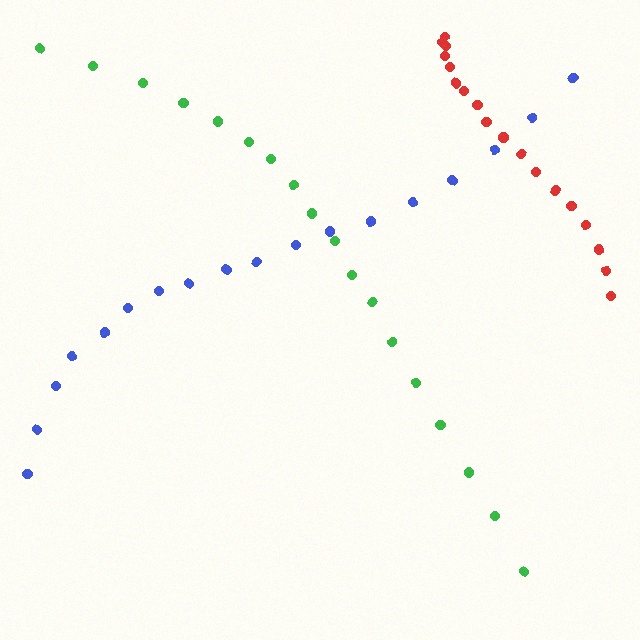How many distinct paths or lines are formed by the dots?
There are 3 distinct paths.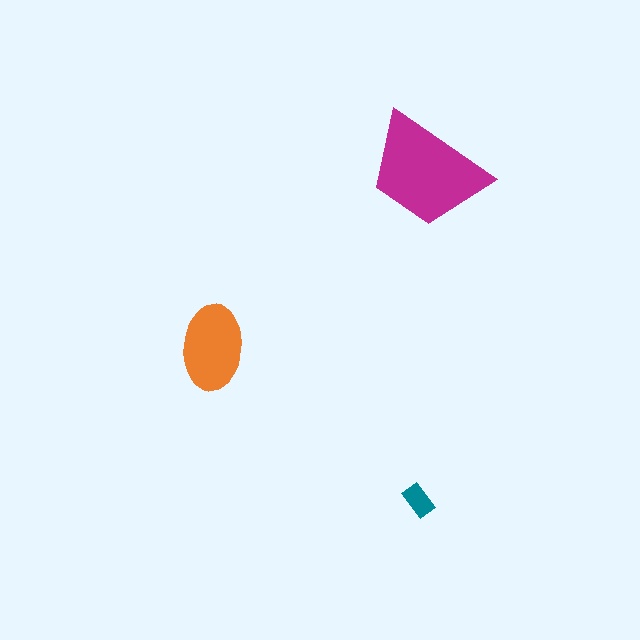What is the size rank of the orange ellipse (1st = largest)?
2nd.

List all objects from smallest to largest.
The teal rectangle, the orange ellipse, the magenta trapezoid.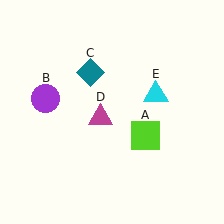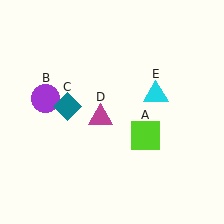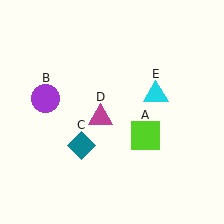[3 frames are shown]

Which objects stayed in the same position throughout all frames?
Lime square (object A) and purple circle (object B) and magenta triangle (object D) and cyan triangle (object E) remained stationary.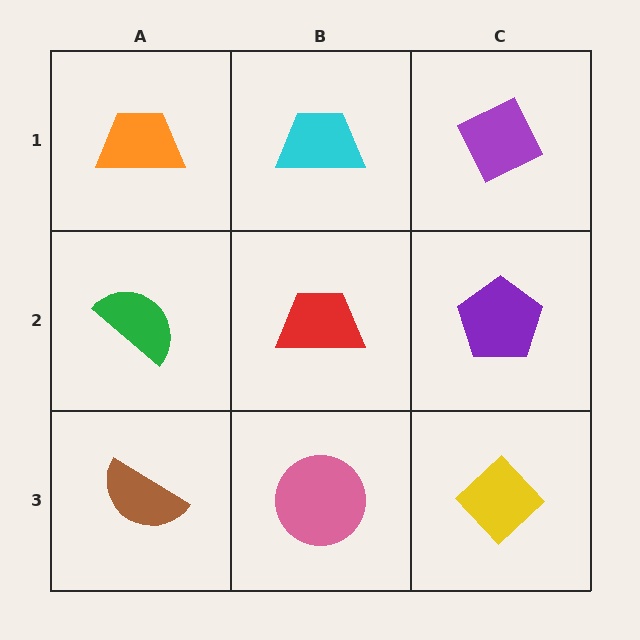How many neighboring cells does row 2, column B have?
4.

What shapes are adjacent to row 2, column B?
A cyan trapezoid (row 1, column B), a pink circle (row 3, column B), a green semicircle (row 2, column A), a purple pentagon (row 2, column C).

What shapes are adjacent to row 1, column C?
A purple pentagon (row 2, column C), a cyan trapezoid (row 1, column B).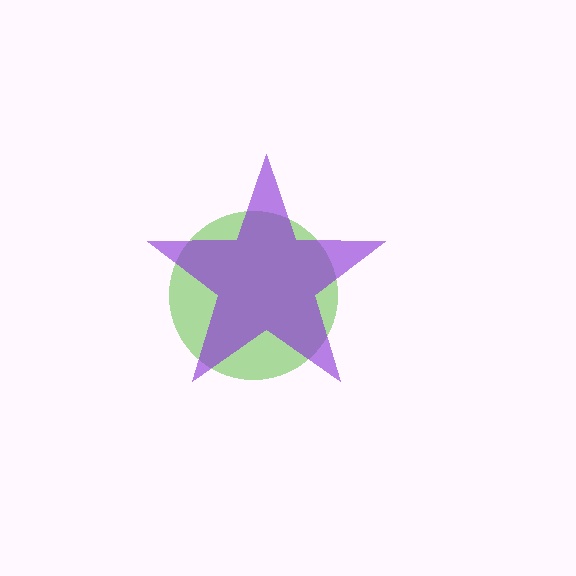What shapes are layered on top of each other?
The layered shapes are: a lime circle, a purple star.